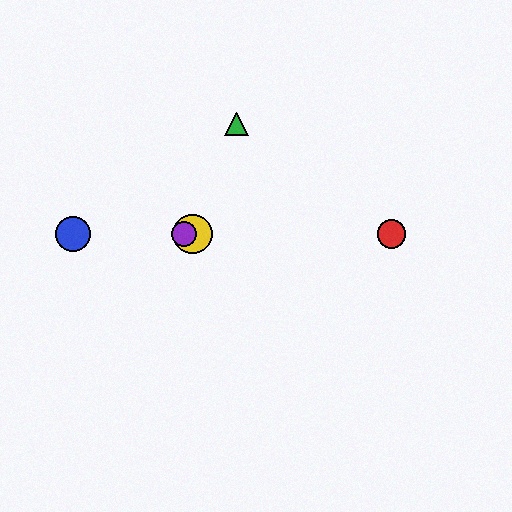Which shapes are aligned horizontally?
The red circle, the blue circle, the yellow circle, the purple circle are aligned horizontally.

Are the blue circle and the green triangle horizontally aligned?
No, the blue circle is at y≈234 and the green triangle is at y≈124.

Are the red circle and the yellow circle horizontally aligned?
Yes, both are at y≈234.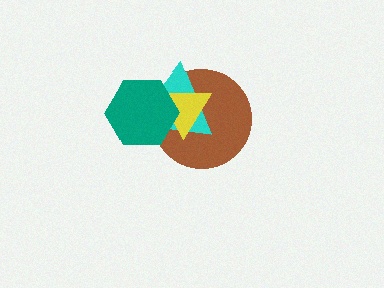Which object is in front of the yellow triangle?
The teal hexagon is in front of the yellow triangle.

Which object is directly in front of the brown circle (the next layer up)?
The cyan triangle is directly in front of the brown circle.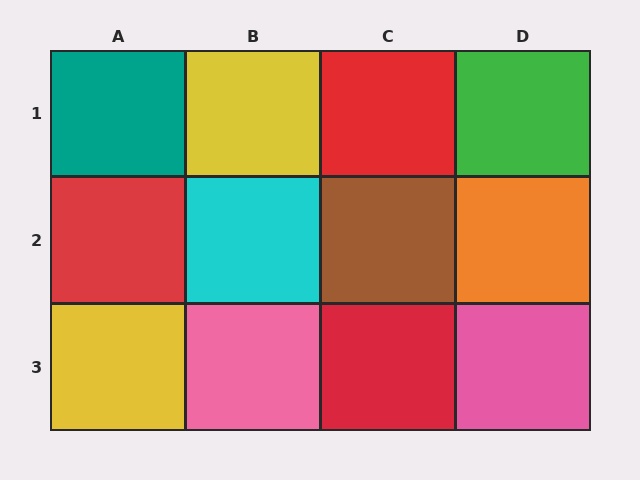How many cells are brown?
1 cell is brown.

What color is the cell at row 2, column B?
Cyan.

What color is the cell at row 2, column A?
Red.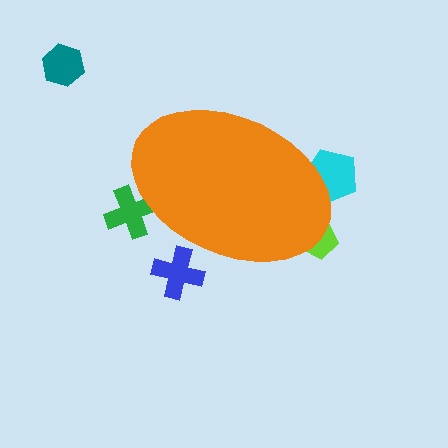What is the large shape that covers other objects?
An orange ellipse.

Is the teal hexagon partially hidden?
No, the teal hexagon is fully visible.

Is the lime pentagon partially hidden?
Yes, the lime pentagon is partially hidden behind the orange ellipse.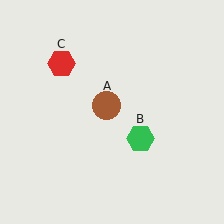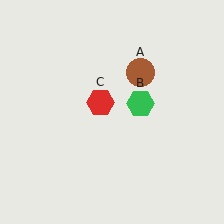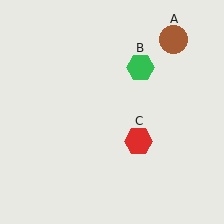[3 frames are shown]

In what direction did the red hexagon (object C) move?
The red hexagon (object C) moved down and to the right.